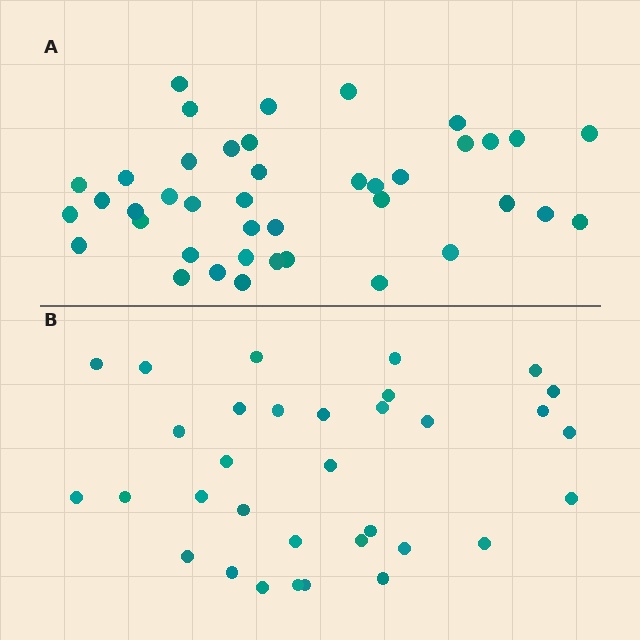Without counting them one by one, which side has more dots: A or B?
Region A (the top region) has more dots.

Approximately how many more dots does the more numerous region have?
Region A has roughly 8 or so more dots than region B.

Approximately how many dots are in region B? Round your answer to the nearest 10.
About 30 dots. (The exact count is 33, which rounds to 30.)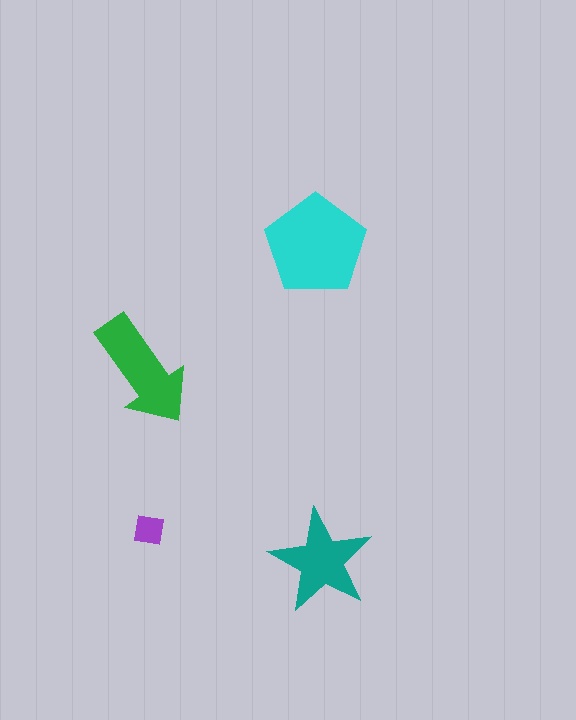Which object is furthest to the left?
The green arrow is leftmost.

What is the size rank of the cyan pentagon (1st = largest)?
1st.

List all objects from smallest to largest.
The purple square, the teal star, the green arrow, the cyan pentagon.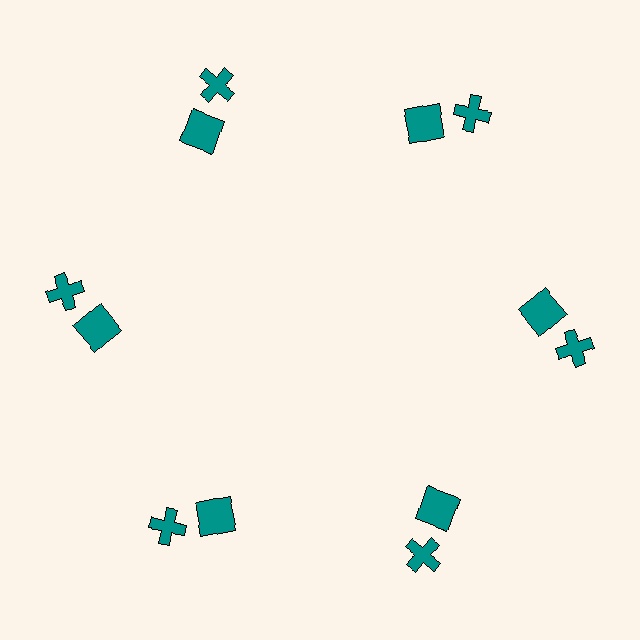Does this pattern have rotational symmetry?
Yes, this pattern has 6-fold rotational symmetry. It looks the same after rotating 60 degrees around the center.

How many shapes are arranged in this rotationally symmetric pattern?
There are 12 shapes, arranged in 6 groups of 2.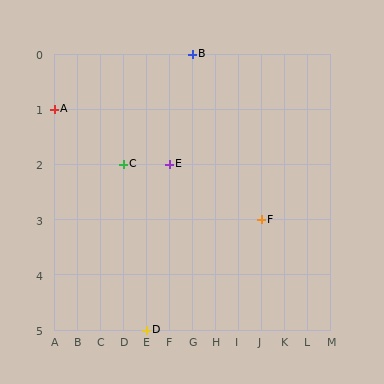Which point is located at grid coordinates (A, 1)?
Point A is at (A, 1).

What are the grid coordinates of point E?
Point E is at grid coordinates (F, 2).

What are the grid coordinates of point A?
Point A is at grid coordinates (A, 1).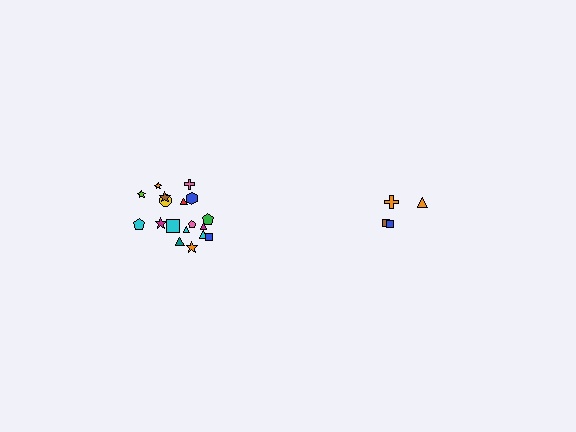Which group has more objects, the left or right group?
The left group.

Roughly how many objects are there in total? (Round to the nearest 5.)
Roughly 20 objects in total.